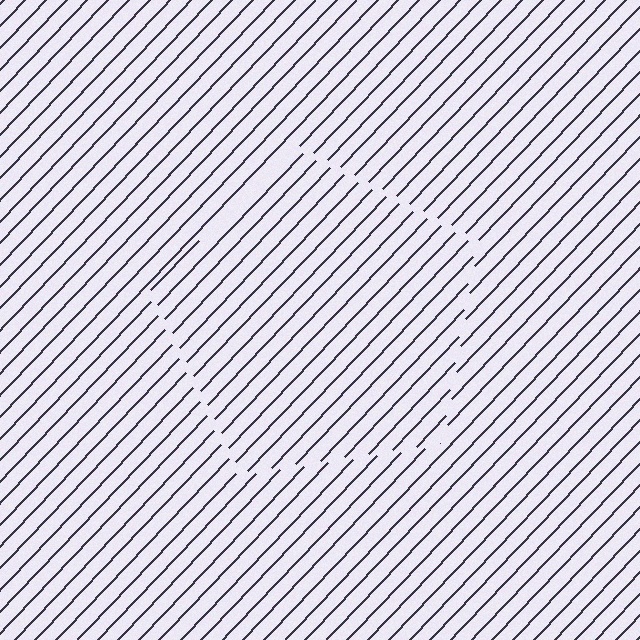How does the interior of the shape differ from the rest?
The interior of the shape contains the same grating, shifted by half a period — the contour is defined by the phase discontinuity where line-ends from the inner and outer gratings abut.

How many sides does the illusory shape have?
5 sides — the line-ends trace a pentagon.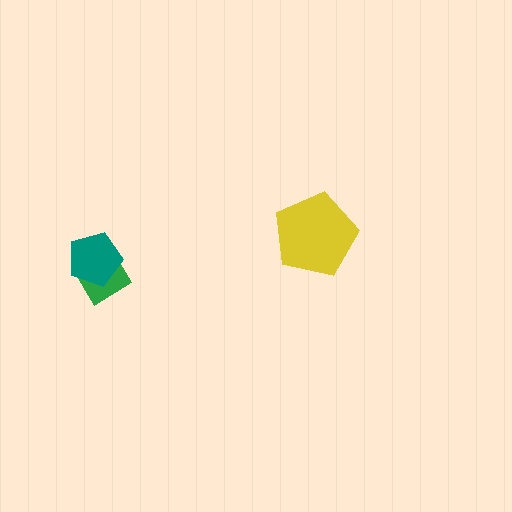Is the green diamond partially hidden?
Yes, it is partially covered by another shape.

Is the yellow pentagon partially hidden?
No, no other shape covers it.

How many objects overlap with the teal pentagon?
1 object overlaps with the teal pentagon.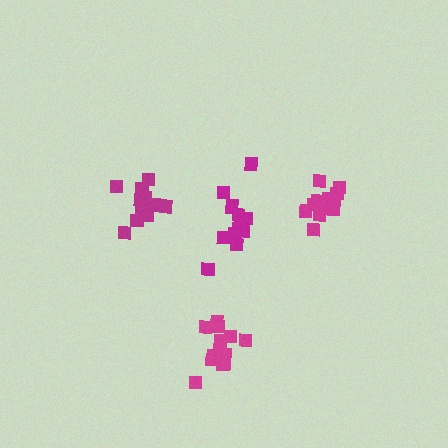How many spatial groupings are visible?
There are 4 spatial groupings.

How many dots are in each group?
Group 1: 17 dots, Group 2: 13 dots, Group 3: 16 dots, Group 4: 12 dots (58 total).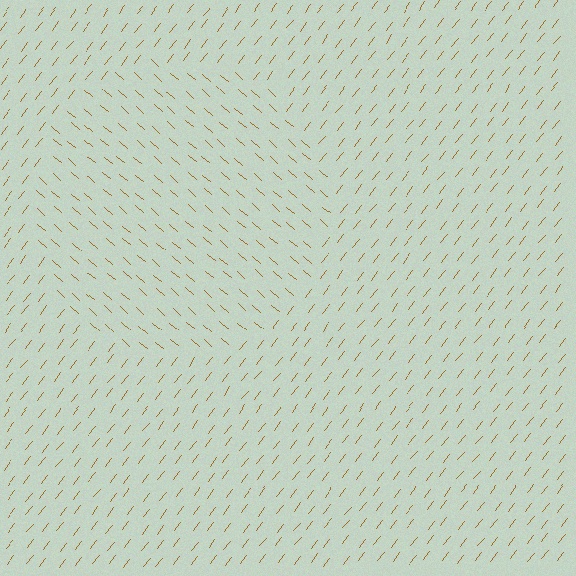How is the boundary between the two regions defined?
The boundary is defined purely by a change in line orientation (approximately 87 degrees difference). All lines are the same color and thickness.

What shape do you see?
I see a circle.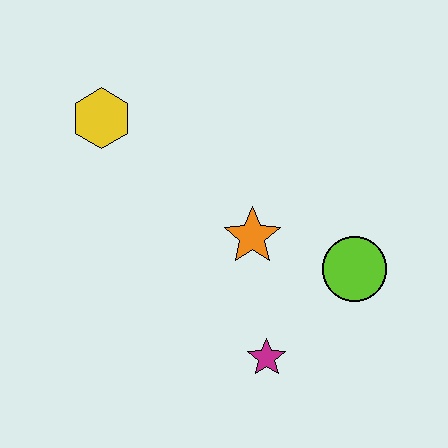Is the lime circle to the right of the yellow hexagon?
Yes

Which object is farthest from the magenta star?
The yellow hexagon is farthest from the magenta star.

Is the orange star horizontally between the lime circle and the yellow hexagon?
Yes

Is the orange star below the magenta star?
No